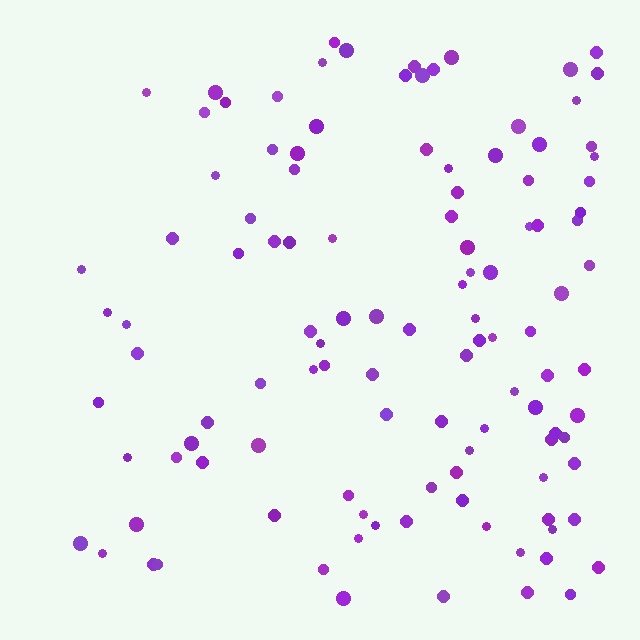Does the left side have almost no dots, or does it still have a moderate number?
Still a moderate number, just noticeably fewer than the right.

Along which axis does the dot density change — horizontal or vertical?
Horizontal.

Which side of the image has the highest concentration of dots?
The right.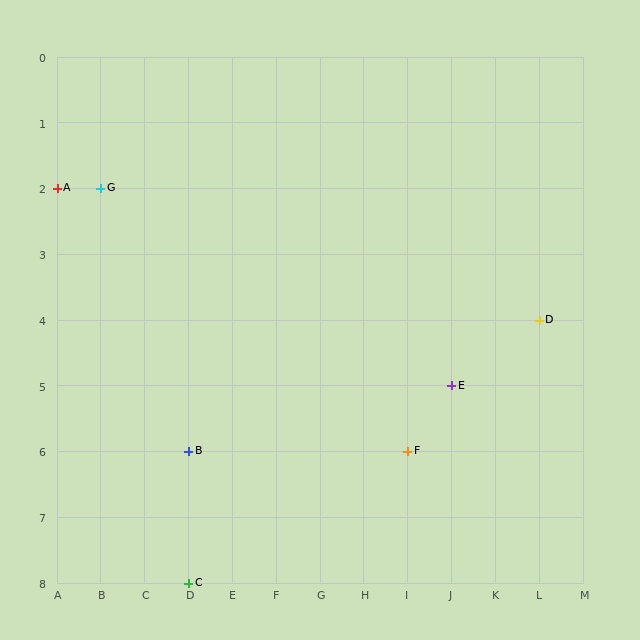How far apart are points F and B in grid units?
Points F and B are 5 columns apart.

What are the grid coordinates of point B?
Point B is at grid coordinates (D, 6).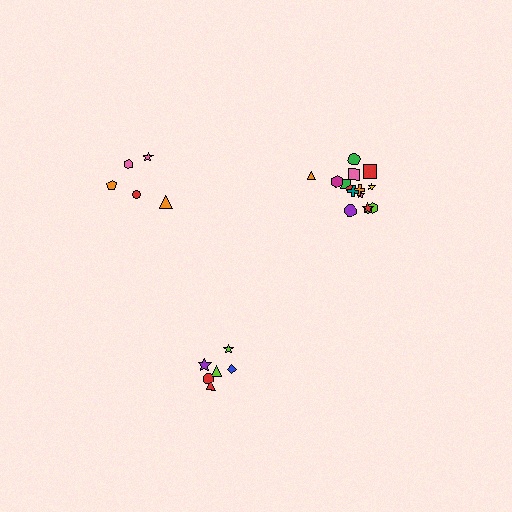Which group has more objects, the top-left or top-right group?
The top-right group.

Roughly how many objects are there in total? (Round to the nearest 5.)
Roughly 25 objects in total.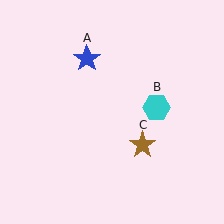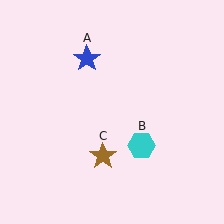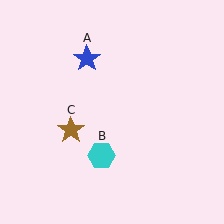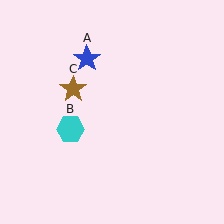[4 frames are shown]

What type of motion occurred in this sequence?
The cyan hexagon (object B), brown star (object C) rotated clockwise around the center of the scene.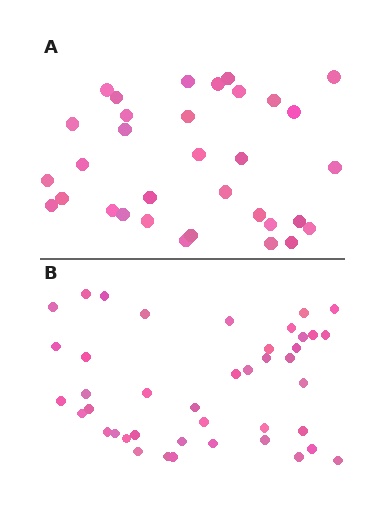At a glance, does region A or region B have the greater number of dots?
Region B (the bottom region) has more dots.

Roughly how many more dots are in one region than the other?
Region B has roughly 8 or so more dots than region A.